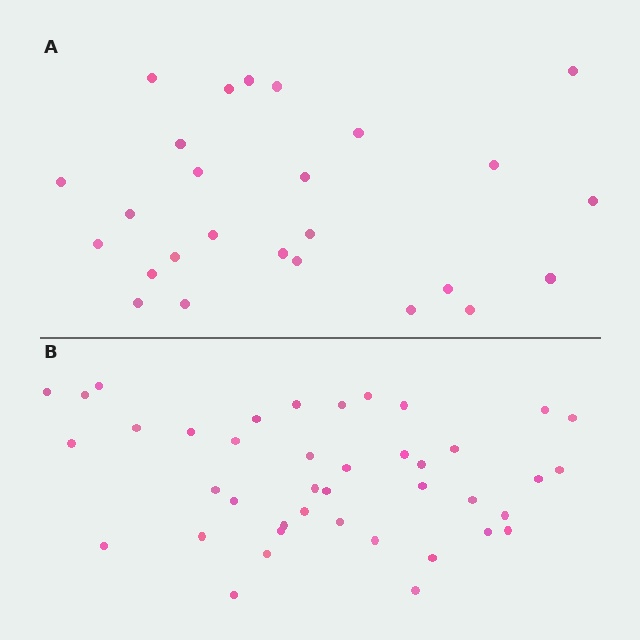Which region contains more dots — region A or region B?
Region B (the bottom region) has more dots.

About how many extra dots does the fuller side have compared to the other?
Region B has approximately 15 more dots than region A.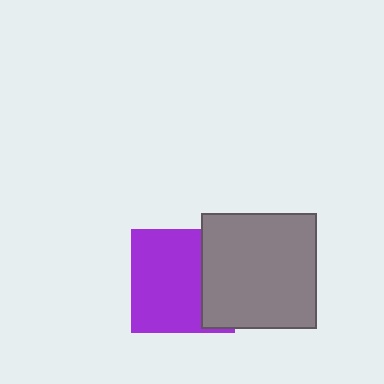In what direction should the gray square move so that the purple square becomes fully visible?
The gray square should move right. That is the shortest direction to clear the overlap and leave the purple square fully visible.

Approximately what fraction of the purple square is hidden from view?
Roughly 31% of the purple square is hidden behind the gray square.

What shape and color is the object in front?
The object in front is a gray square.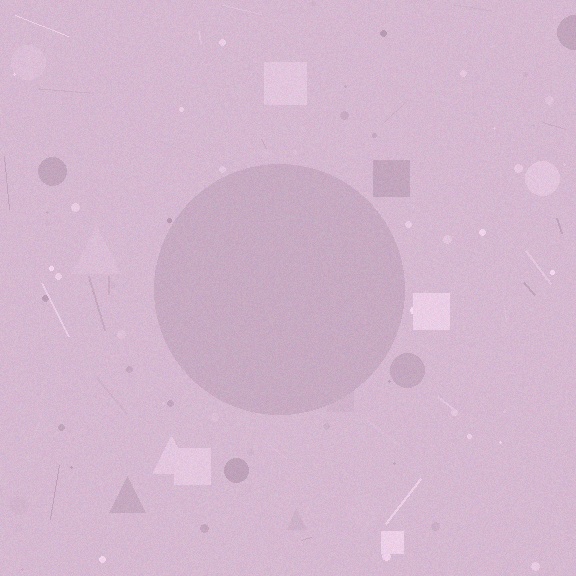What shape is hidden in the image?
A circle is hidden in the image.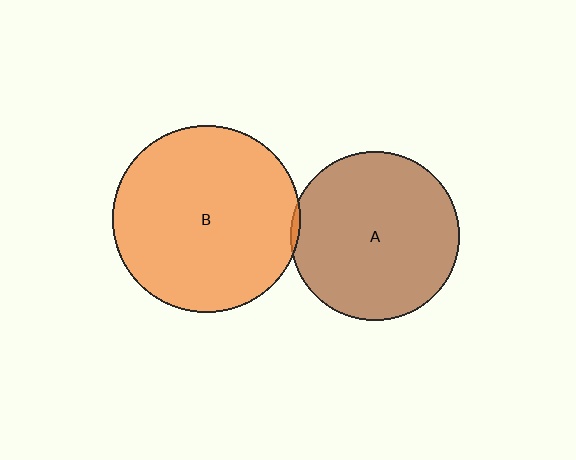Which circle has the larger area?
Circle B (orange).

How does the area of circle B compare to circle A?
Approximately 1.2 times.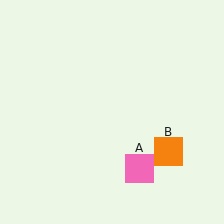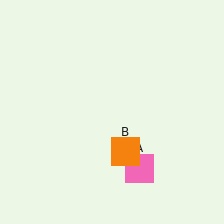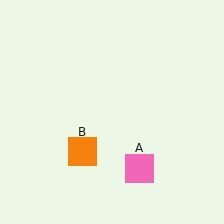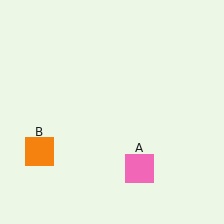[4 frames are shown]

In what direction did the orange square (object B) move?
The orange square (object B) moved left.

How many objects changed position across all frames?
1 object changed position: orange square (object B).